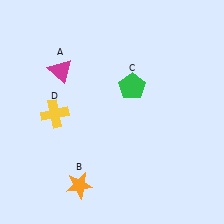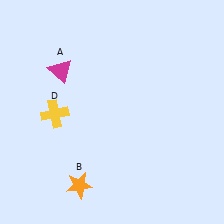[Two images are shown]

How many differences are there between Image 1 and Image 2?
There is 1 difference between the two images.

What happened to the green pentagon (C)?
The green pentagon (C) was removed in Image 2. It was in the top-right area of Image 1.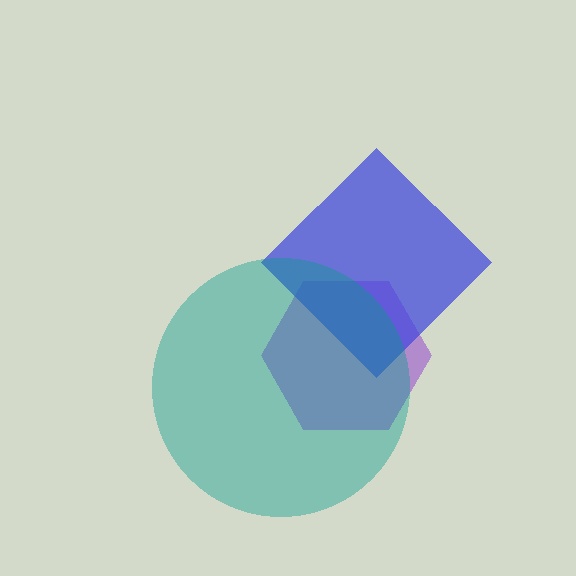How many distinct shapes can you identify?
There are 3 distinct shapes: a purple hexagon, a blue diamond, a teal circle.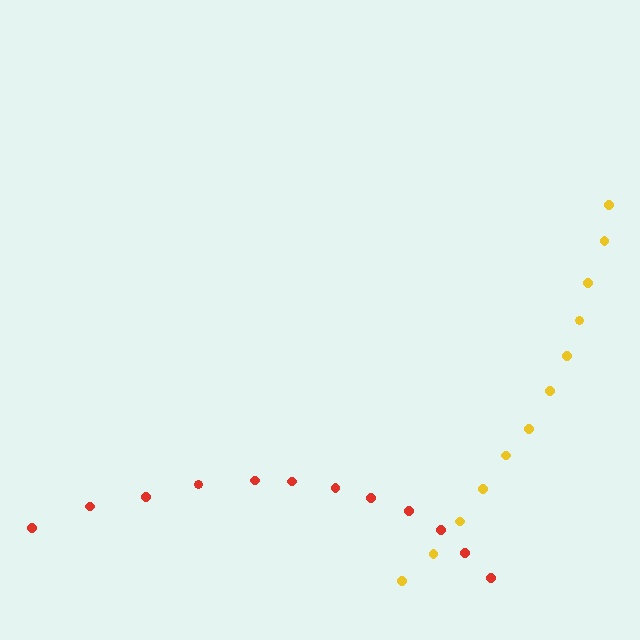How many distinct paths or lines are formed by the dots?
There are 2 distinct paths.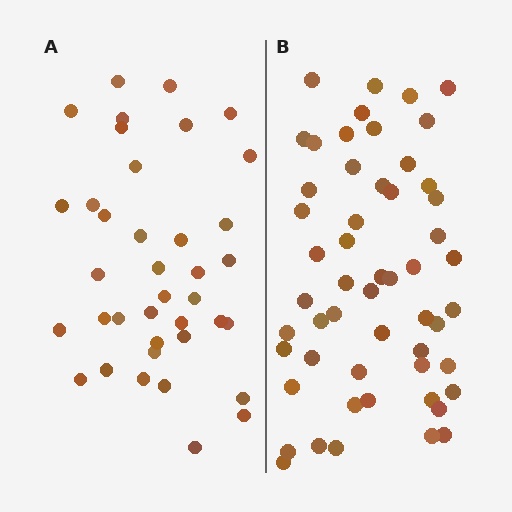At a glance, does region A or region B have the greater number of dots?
Region B (the right region) has more dots.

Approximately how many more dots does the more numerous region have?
Region B has approximately 15 more dots than region A.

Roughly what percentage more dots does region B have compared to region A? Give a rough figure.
About 40% more.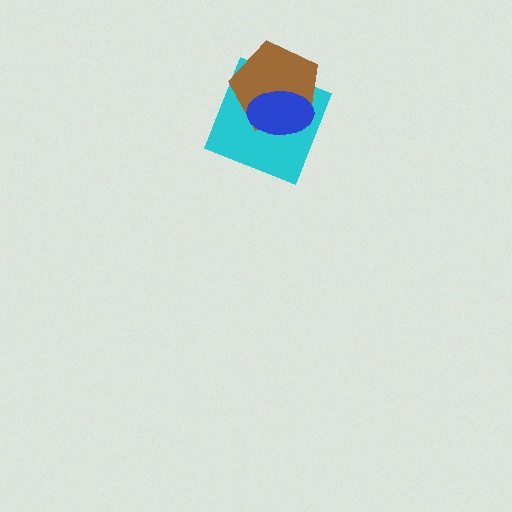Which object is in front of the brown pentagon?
The blue ellipse is in front of the brown pentagon.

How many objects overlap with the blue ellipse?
2 objects overlap with the blue ellipse.